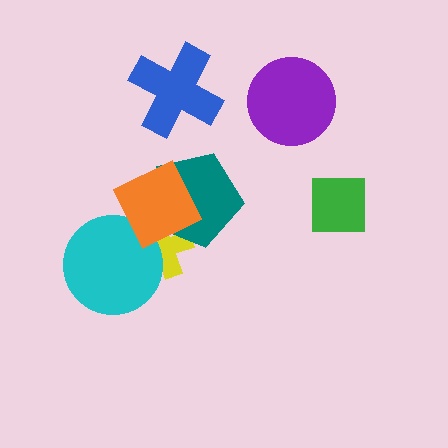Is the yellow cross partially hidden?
Yes, it is partially covered by another shape.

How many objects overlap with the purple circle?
0 objects overlap with the purple circle.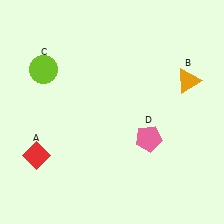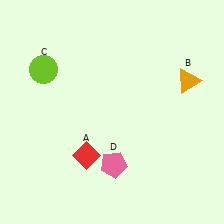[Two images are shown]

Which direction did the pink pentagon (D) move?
The pink pentagon (D) moved left.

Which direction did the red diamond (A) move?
The red diamond (A) moved right.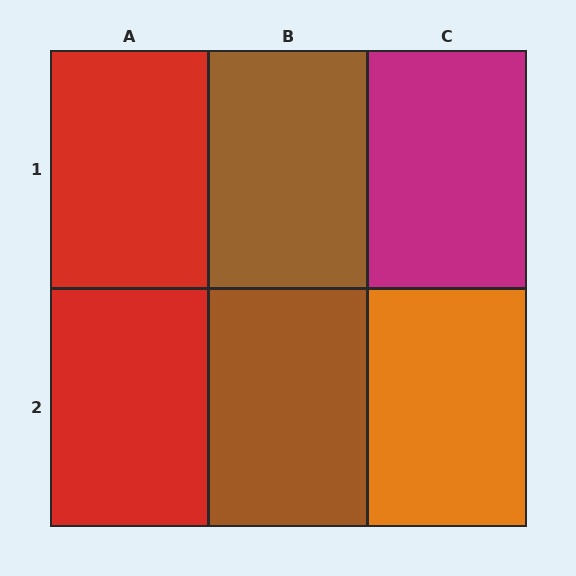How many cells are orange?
1 cell is orange.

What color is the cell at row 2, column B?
Brown.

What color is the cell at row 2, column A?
Red.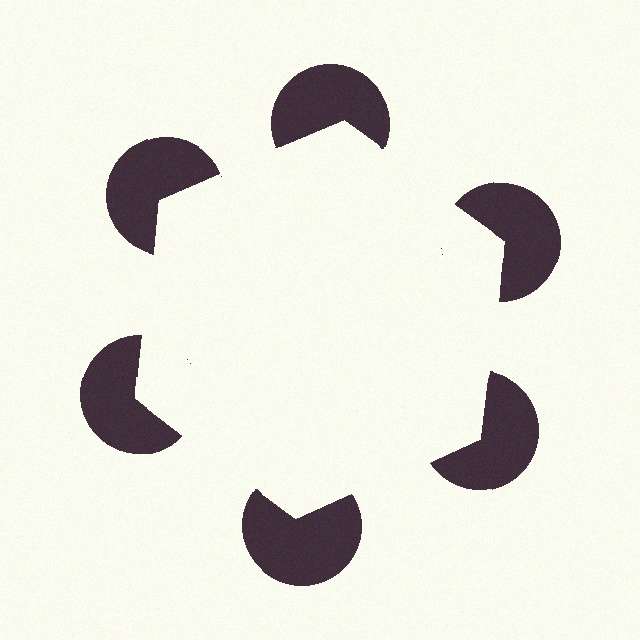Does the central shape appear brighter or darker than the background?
It typically appears slightly brighter than the background, even though no actual brightness change is drawn.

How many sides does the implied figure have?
6 sides.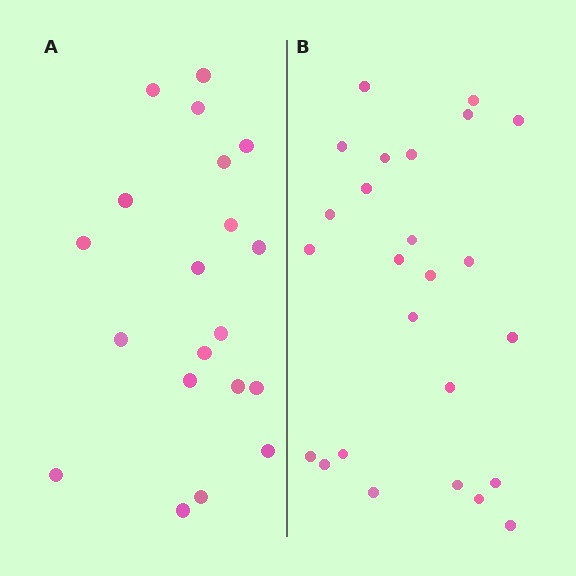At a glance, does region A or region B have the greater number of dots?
Region B (the right region) has more dots.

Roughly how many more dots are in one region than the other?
Region B has about 5 more dots than region A.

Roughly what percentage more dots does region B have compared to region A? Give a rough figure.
About 25% more.